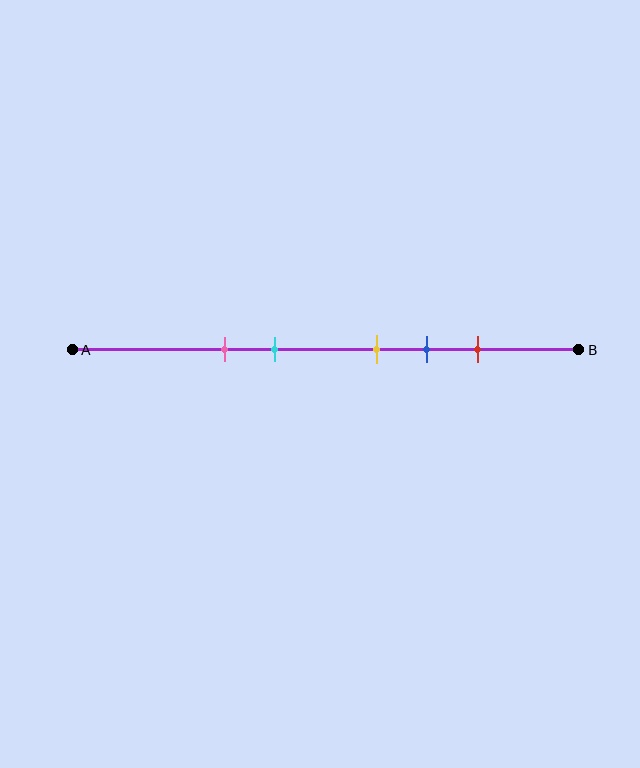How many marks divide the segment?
There are 5 marks dividing the segment.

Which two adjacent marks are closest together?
The yellow and blue marks are the closest adjacent pair.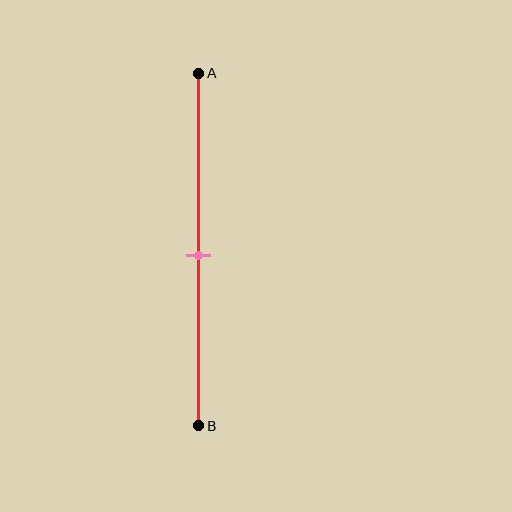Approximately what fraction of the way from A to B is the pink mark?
The pink mark is approximately 50% of the way from A to B.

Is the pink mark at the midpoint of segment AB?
Yes, the mark is approximately at the midpoint.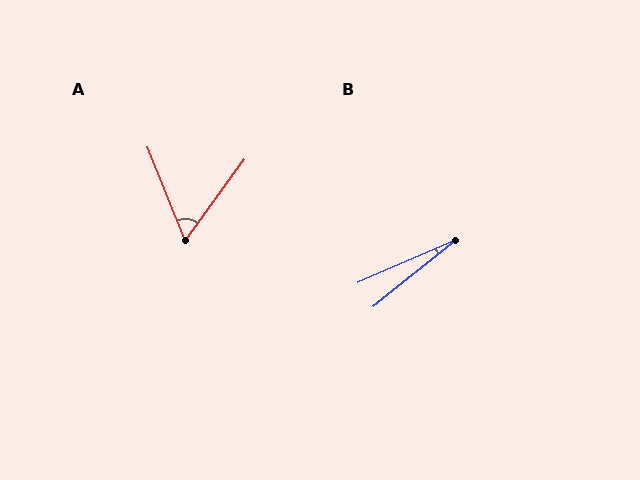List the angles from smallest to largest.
B (15°), A (58°).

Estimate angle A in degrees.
Approximately 58 degrees.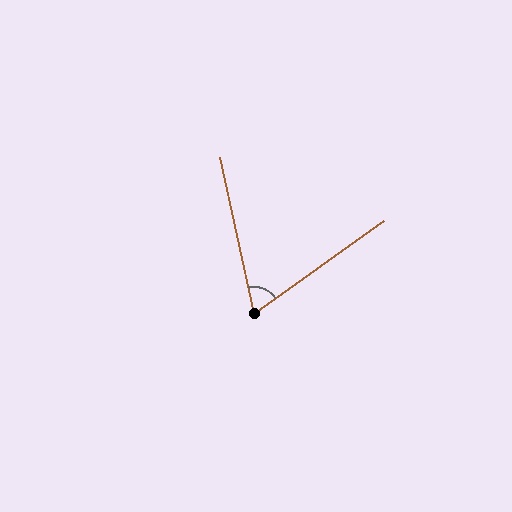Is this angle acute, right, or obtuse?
It is acute.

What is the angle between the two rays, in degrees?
Approximately 67 degrees.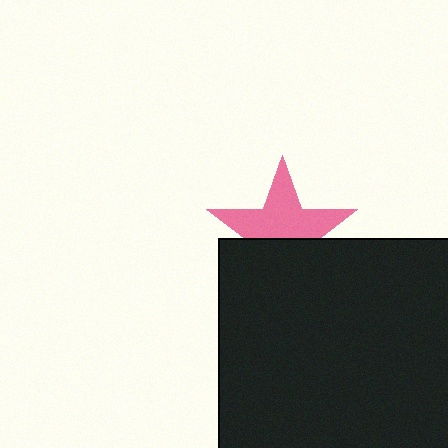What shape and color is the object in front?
The object in front is a black rectangle.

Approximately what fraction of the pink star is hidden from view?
Roughly 43% of the pink star is hidden behind the black rectangle.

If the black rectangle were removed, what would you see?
You would see the complete pink star.